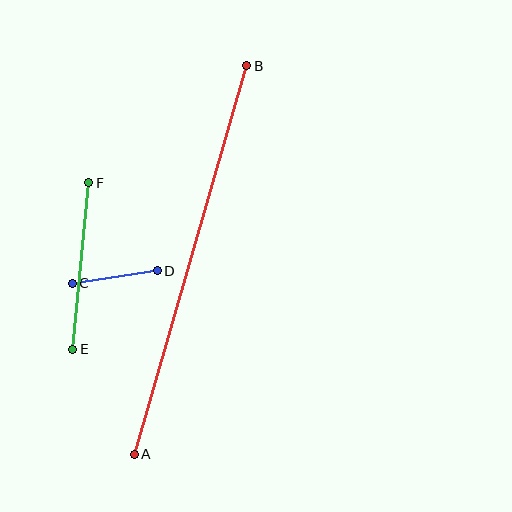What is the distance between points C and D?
The distance is approximately 86 pixels.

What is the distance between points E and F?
The distance is approximately 167 pixels.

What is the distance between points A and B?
The distance is approximately 404 pixels.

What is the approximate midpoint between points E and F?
The midpoint is at approximately (81, 266) pixels.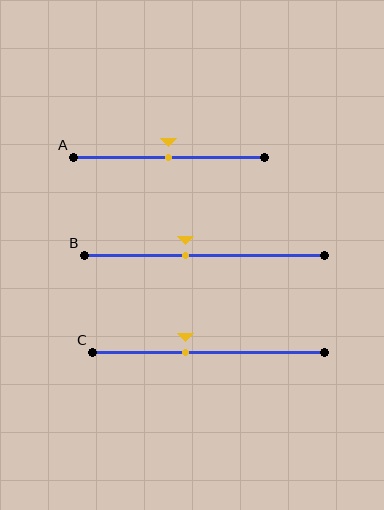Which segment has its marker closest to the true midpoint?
Segment A has its marker closest to the true midpoint.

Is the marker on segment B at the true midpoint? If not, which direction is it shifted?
No, the marker on segment B is shifted to the left by about 8% of the segment length.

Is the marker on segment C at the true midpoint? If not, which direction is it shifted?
No, the marker on segment C is shifted to the left by about 10% of the segment length.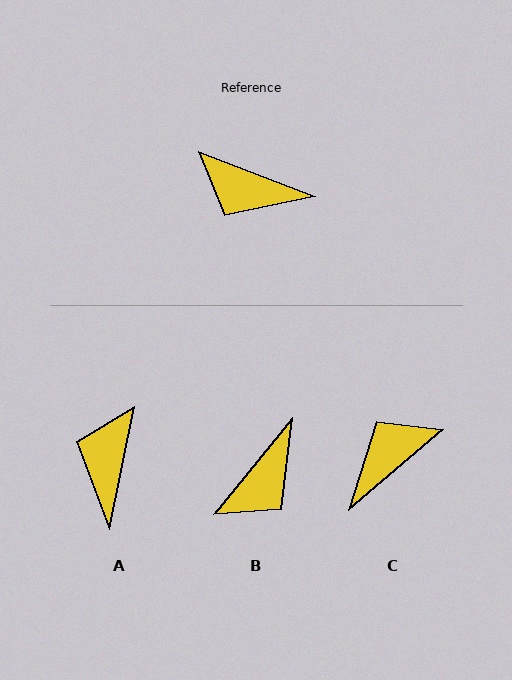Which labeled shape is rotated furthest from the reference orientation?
C, about 119 degrees away.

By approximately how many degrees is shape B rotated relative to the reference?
Approximately 71 degrees counter-clockwise.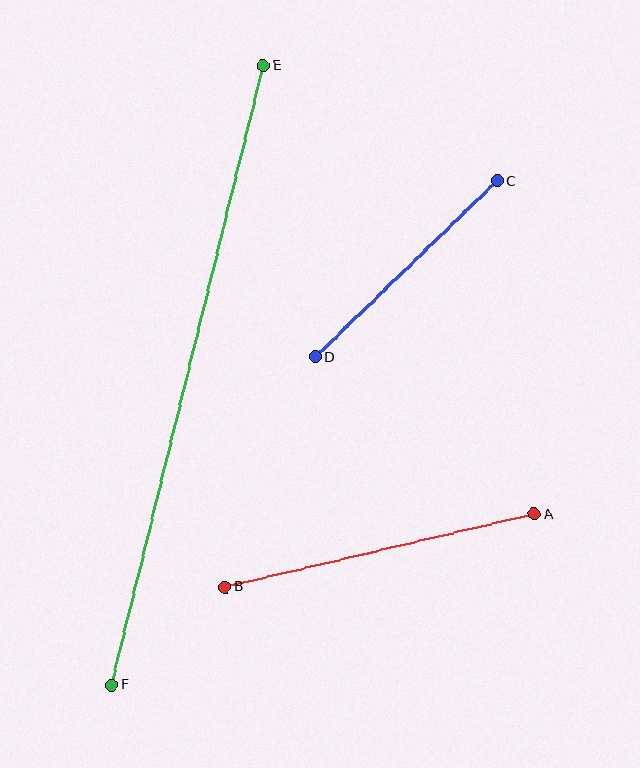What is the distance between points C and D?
The distance is approximately 253 pixels.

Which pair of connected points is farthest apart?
Points E and F are farthest apart.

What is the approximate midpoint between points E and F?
The midpoint is at approximately (187, 375) pixels.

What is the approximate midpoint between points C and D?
The midpoint is at approximately (406, 269) pixels.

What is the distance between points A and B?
The distance is approximately 318 pixels.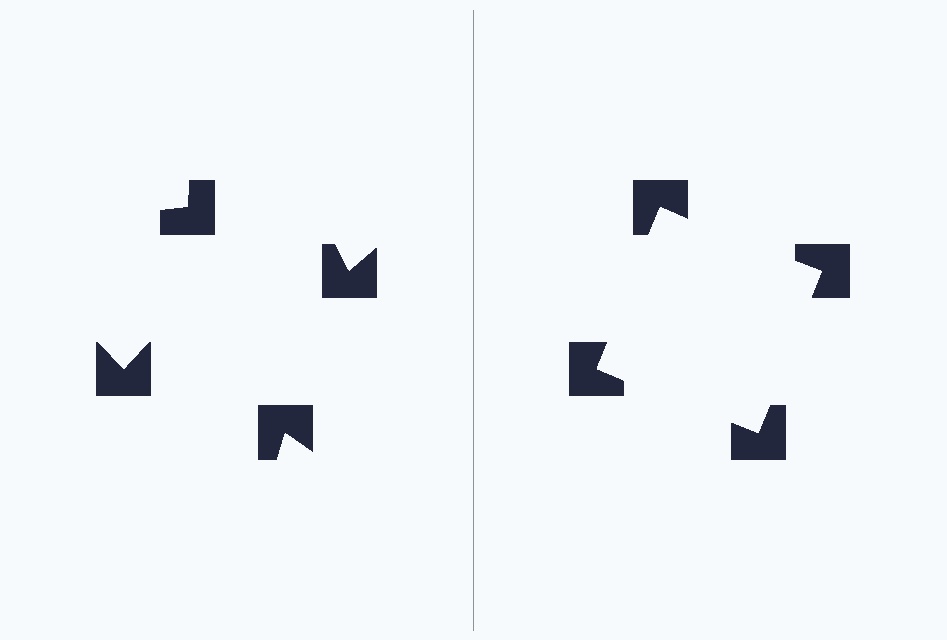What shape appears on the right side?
An illusory square.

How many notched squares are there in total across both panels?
8 — 4 on each side.